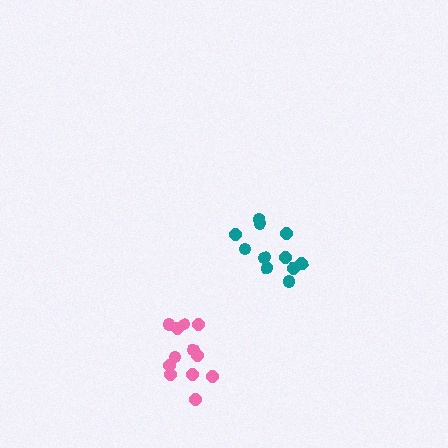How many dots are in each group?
Group 1: 11 dots, Group 2: 12 dots (23 total).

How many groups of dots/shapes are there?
There are 2 groups.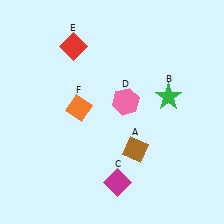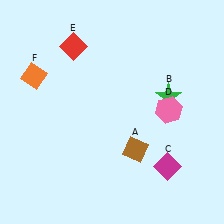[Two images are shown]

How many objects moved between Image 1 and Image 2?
3 objects moved between the two images.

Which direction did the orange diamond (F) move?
The orange diamond (F) moved left.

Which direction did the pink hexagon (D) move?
The pink hexagon (D) moved right.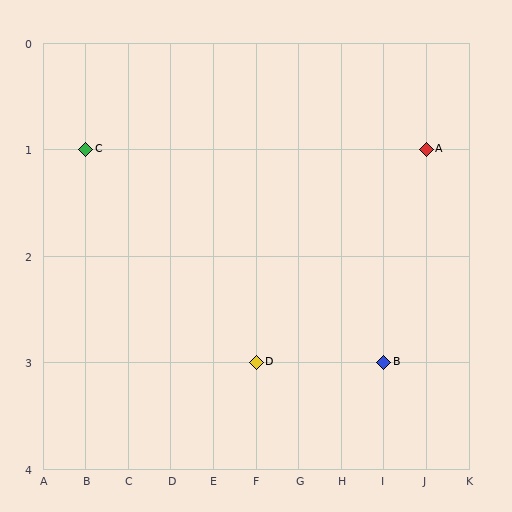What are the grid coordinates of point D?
Point D is at grid coordinates (F, 3).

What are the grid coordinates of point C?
Point C is at grid coordinates (B, 1).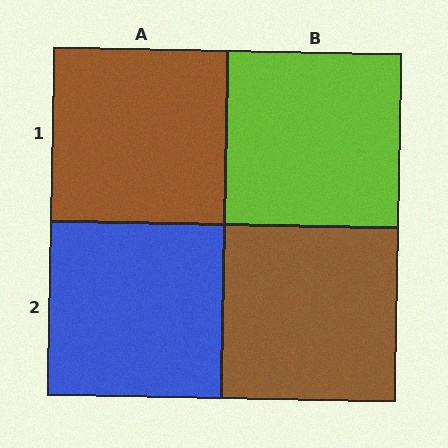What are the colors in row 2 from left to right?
Blue, brown.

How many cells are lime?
1 cell is lime.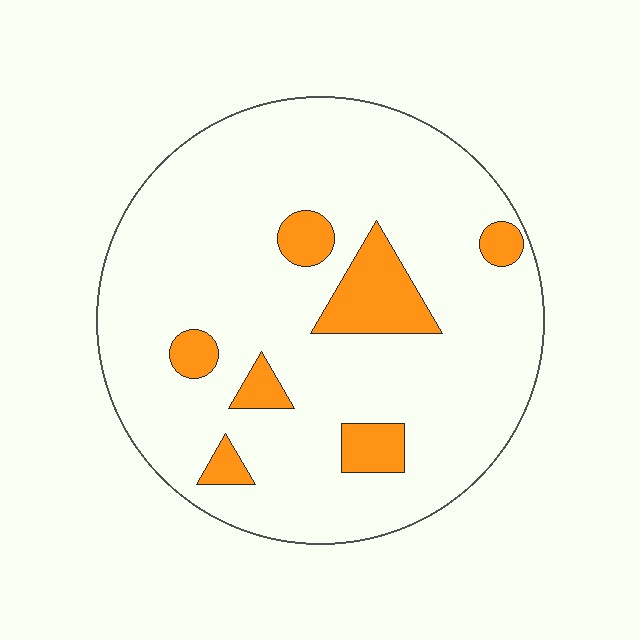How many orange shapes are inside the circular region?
7.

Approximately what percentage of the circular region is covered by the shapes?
Approximately 15%.